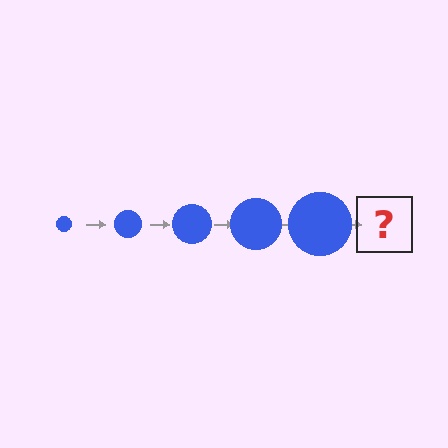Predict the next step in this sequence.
The next step is a blue circle, larger than the previous one.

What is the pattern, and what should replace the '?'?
The pattern is that the circle gets progressively larger each step. The '?' should be a blue circle, larger than the previous one.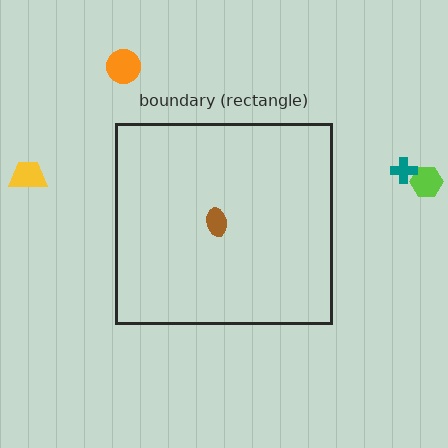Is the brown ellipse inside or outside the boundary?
Inside.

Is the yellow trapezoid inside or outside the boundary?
Outside.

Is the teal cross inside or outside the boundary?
Outside.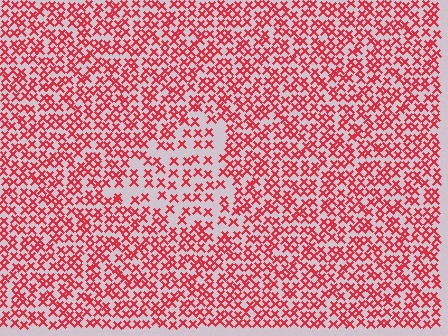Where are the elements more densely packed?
The elements are more densely packed outside the triangle boundary.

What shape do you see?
I see a triangle.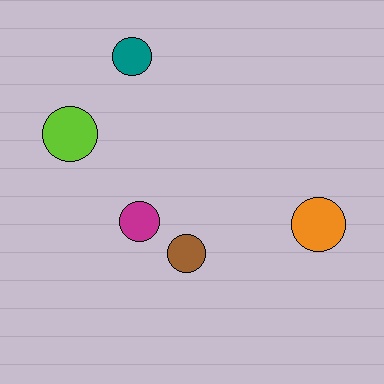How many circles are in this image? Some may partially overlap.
There are 5 circles.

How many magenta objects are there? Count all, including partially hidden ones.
There is 1 magenta object.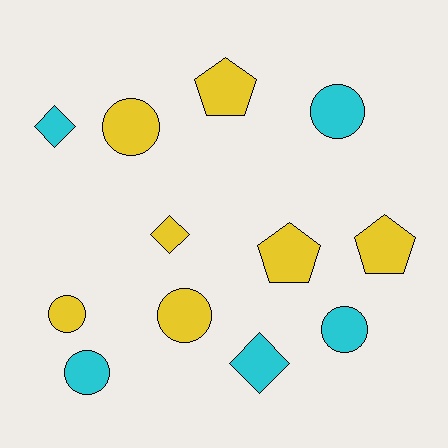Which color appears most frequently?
Yellow, with 7 objects.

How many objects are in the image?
There are 12 objects.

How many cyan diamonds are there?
There are 2 cyan diamonds.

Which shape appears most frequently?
Circle, with 6 objects.